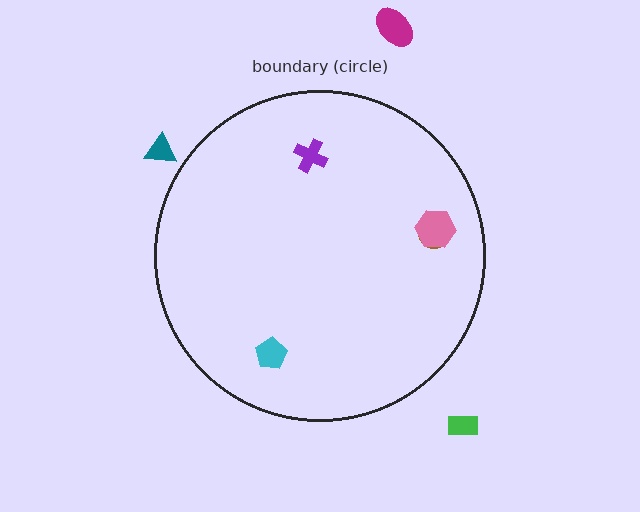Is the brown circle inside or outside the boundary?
Inside.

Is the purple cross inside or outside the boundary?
Inside.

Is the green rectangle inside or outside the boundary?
Outside.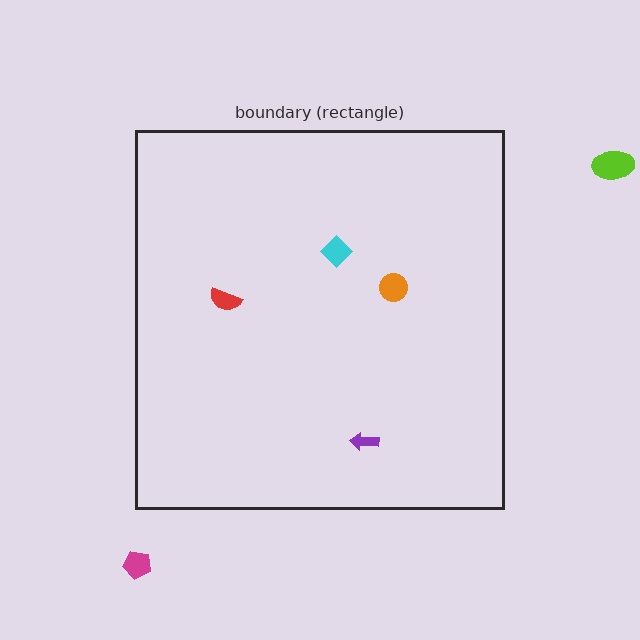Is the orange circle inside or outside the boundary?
Inside.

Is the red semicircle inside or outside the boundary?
Inside.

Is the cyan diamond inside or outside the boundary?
Inside.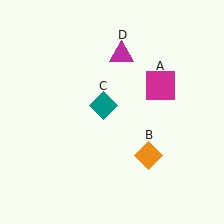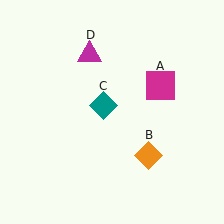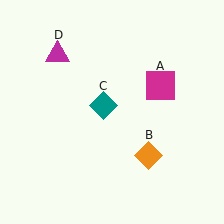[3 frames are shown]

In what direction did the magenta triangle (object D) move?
The magenta triangle (object D) moved left.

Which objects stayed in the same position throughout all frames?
Magenta square (object A) and orange diamond (object B) and teal diamond (object C) remained stationary.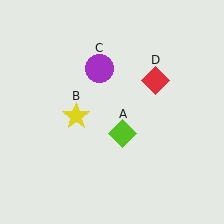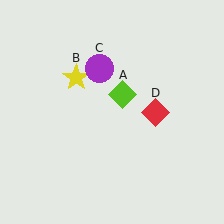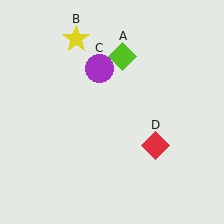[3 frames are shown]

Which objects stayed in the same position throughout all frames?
Purple circle (object C) remained stationary.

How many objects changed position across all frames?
3 objects changed position: lime diamond (object A), yellow star (object B), red diamond (object D).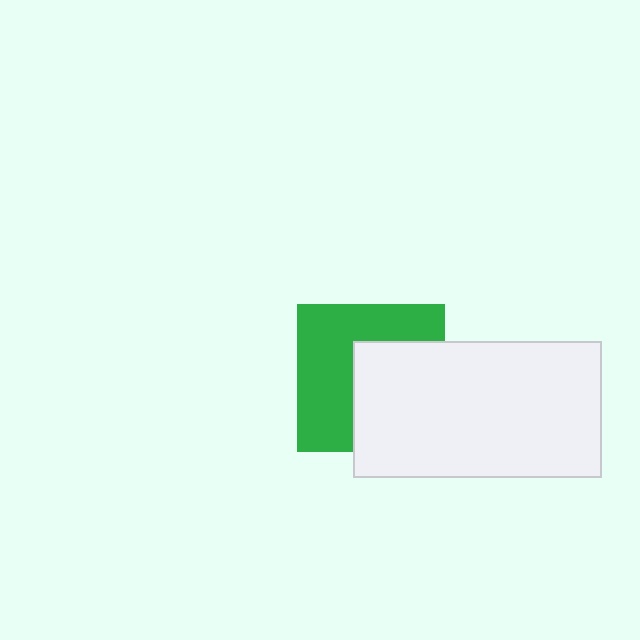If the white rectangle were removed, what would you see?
You would see the complete green square.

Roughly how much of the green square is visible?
About half of it is visible (roughly 54%).